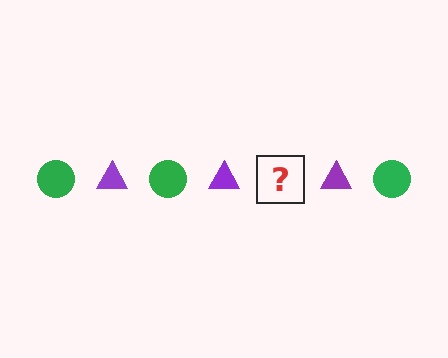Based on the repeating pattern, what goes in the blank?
The blank should be a green circle.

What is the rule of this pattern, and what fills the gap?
The rule is that the pattern alternates between green circle and purple triangle. The gap should be filled with a green circle.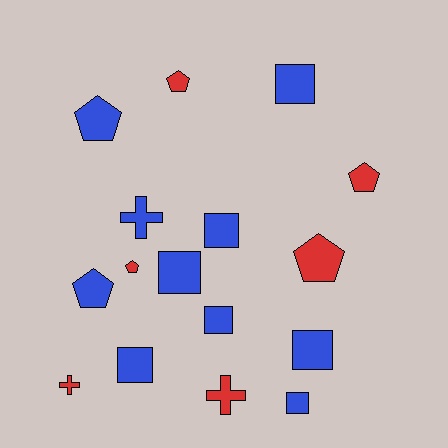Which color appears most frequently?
Blue, with 10 objects.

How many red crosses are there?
There are 2 red crosses.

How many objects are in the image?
There are 16 objects.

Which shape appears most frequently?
Square, with 7 objects.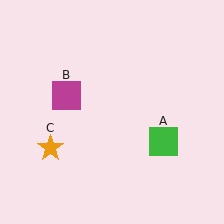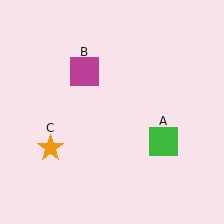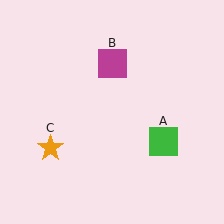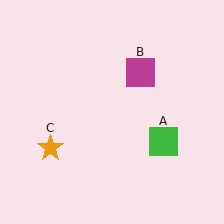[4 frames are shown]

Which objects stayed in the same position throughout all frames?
Green square (object A) and orange star (object C) remained stationary.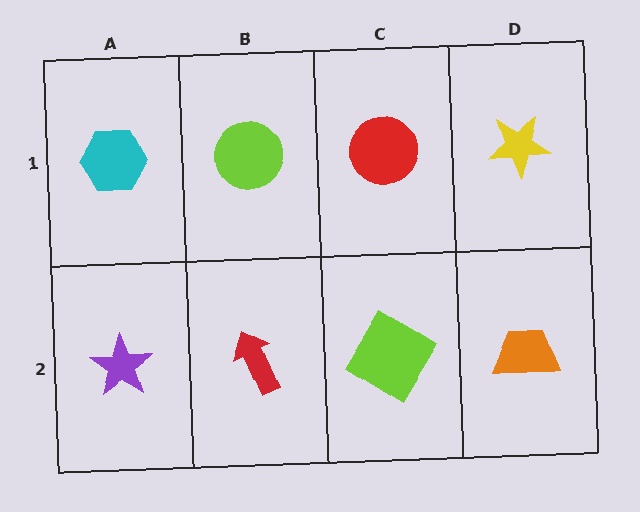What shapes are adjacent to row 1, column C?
A lime diamond (row 2, column C), a lime circle (row 1, column B), a yellow star (row 1, column D).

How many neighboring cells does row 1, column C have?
3.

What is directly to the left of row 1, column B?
A cyan hexagon.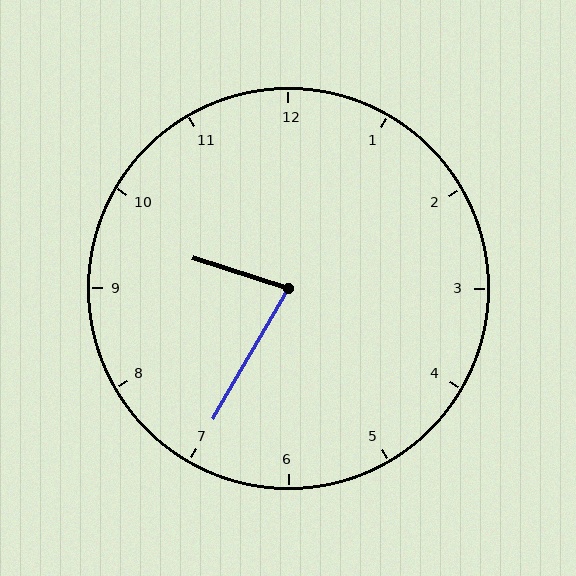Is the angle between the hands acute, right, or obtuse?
It is acute.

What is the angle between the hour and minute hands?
Approximately 78 degrees.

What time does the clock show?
9:35.